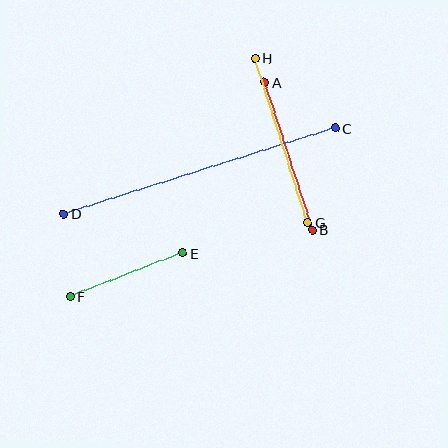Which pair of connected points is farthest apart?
Points C and D are farthest apart.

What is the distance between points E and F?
The distance is approximately 120 pixels.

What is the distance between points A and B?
The distance is approximately 155 pixels.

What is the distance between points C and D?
The distance is approximately 285 pixels.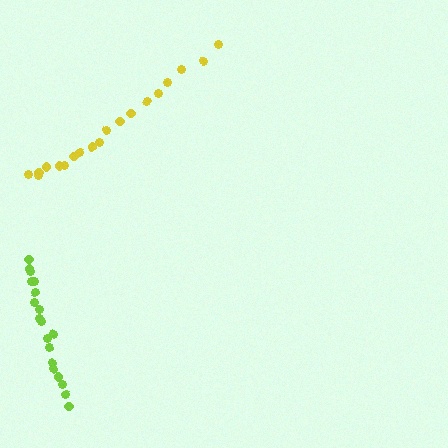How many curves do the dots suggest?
There are 2 distinct paths.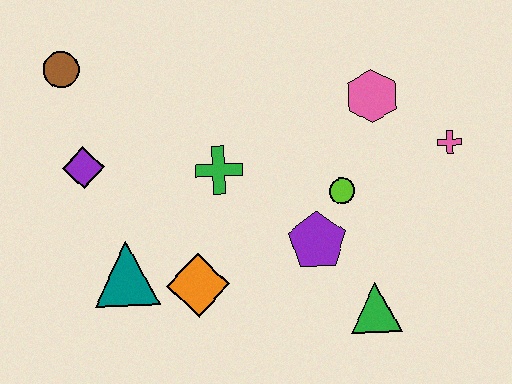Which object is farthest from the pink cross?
The brown circle is farthest from the pink cross.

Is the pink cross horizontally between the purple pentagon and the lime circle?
No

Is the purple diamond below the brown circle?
Yes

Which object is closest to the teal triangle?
The orange diamond is closest to the teal triangle.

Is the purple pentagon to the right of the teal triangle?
Yes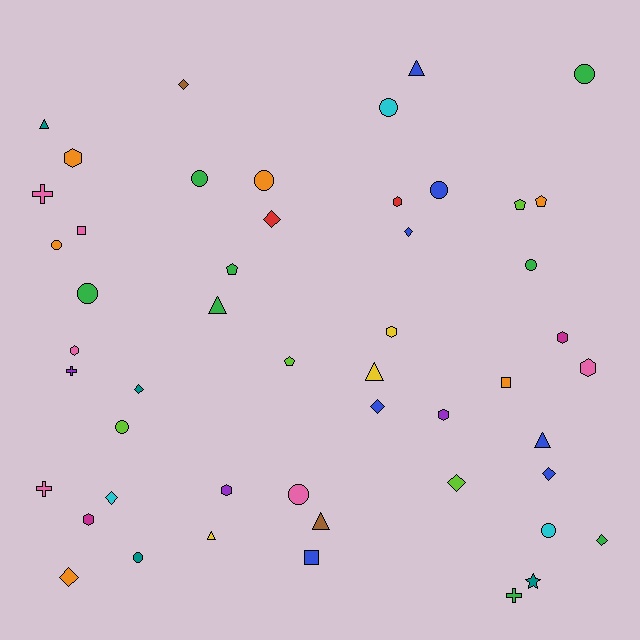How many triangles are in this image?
There are 7 triangles.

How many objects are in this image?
There are 50 objects.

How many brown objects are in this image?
There are 2 brown objects.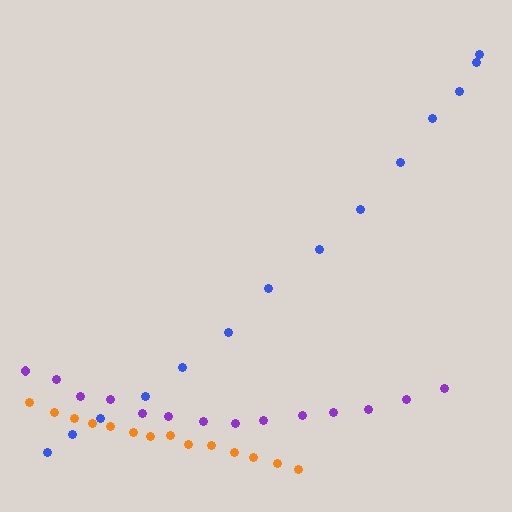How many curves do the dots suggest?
There are 3 distinct paths.